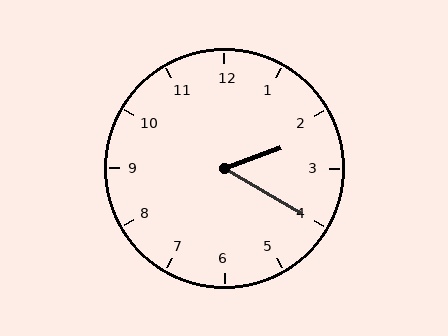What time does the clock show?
2:20.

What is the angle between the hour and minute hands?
Approximately 50 degrees.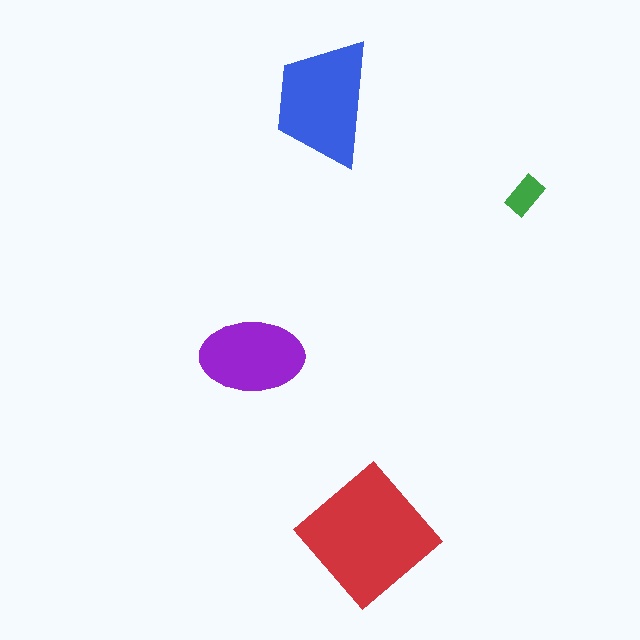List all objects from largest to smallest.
The red diamond, the blue trapezoid, the purple ellipse, the green rectangle.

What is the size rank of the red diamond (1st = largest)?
1st.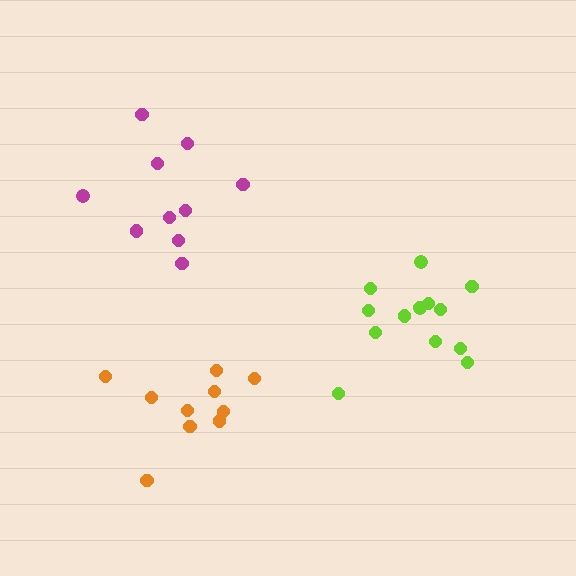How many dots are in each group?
Group 1: 14 dots, Group 2: 10 dots, Group 3: 10 dots (34 total).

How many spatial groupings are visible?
There are 3 spatial groupings.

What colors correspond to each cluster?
The clusters are colored: lime, magenta, orange.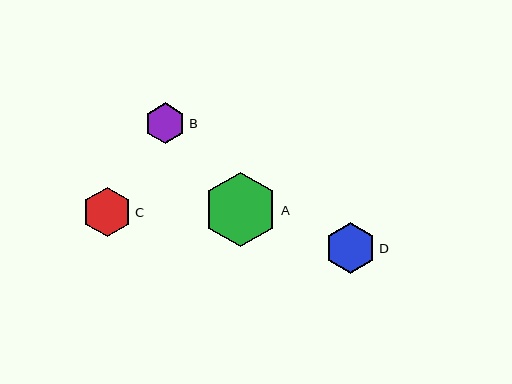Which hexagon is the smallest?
Hexagon B is the smallest with a size of approximately 41 pixels.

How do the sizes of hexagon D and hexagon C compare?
Hexagon D and hexagon C are approximately the same size.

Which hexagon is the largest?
Hexagon A is the largest with a size of approximately 74 pixels.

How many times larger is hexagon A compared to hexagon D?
Hexagon A is approximately 1.5 times the size of hexagon D.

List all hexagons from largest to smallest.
From largest to smallest: A, D, C, B.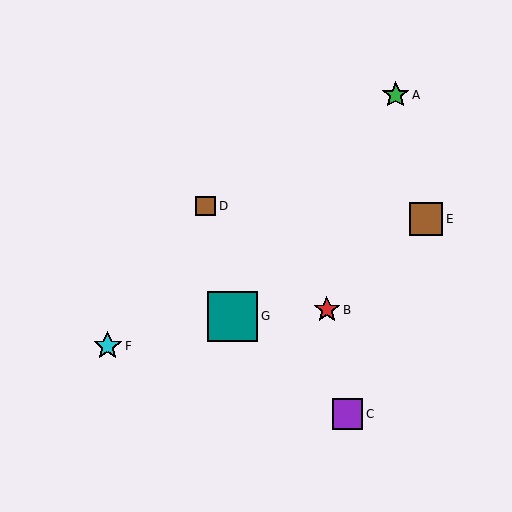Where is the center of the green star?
The center of the green star is at (396, 95).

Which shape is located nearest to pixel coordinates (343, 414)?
The purple square (labeled C) at (347, 414) is nearest to that location.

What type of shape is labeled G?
Shape G is a teal square.